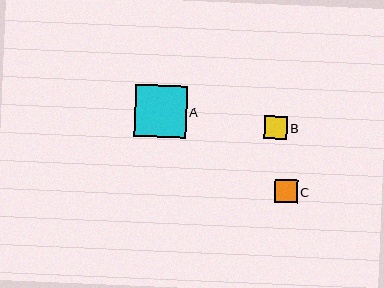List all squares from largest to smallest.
From largest to smallest: A, C, B.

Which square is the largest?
Square A is the largest with a size of approximately 52 pixels.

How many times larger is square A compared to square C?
Square A is approximately 2.3 times the size of square C.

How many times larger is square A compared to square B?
Square A is approximately 2.3 times the size of square B.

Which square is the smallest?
Square B is the smallest with a size of approximately 23 pixels.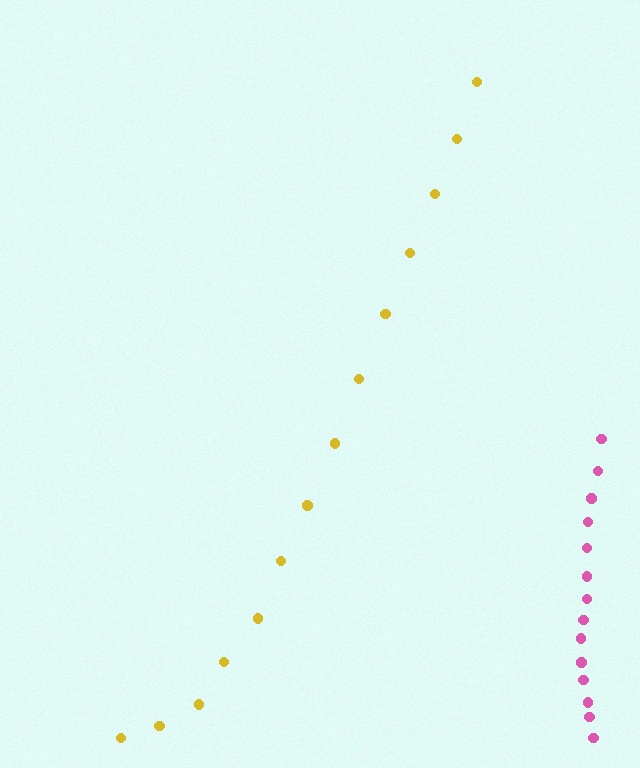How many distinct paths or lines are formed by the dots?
There are 2 distinct paths.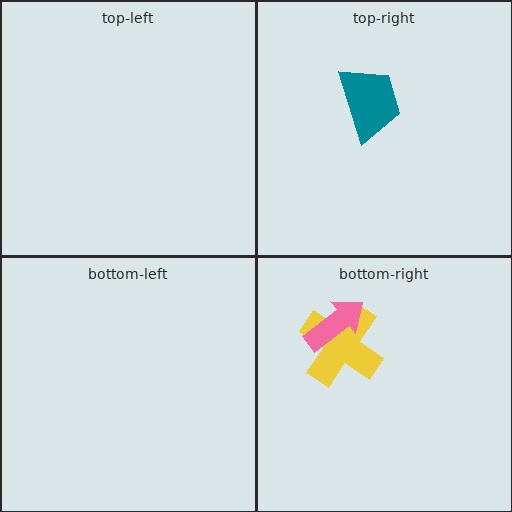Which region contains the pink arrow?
The bottom-right region.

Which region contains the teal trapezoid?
The top-right region.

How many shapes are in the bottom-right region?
2.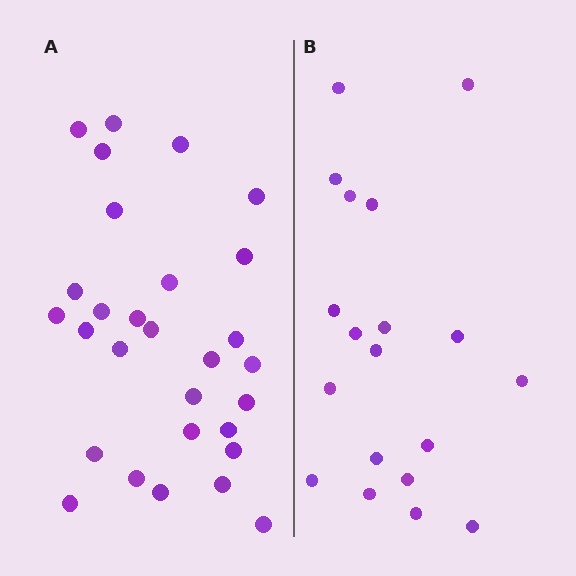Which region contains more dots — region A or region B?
Region A (the left region) has more dots.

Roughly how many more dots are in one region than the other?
Region A has roughly 10 or so more dots than region B.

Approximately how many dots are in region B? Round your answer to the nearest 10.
About 20 dots. (The exact count is 19, which rounds to 20.)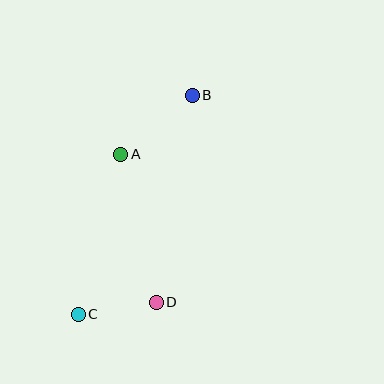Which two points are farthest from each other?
Points B and C are farthest from each other.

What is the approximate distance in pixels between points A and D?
The distance between A and D is approximately 152 pixels.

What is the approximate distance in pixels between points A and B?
The distance between A and B is approximately 93 pixels.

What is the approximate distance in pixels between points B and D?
The distance between B and D is approximately 210 pixels.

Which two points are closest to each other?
Points C and D are closest to each other.